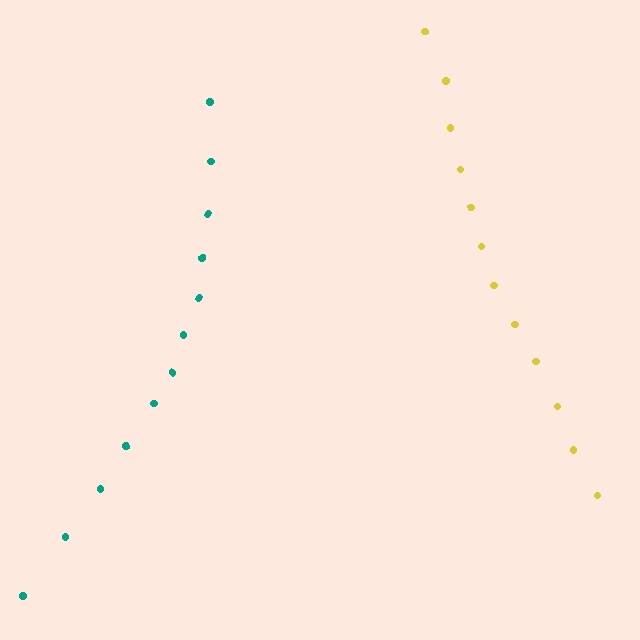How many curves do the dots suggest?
There are 2 distinct paths.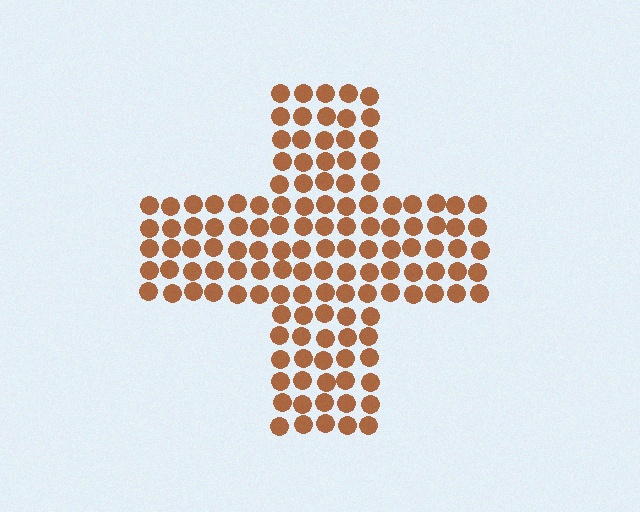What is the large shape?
The large shape is a cross.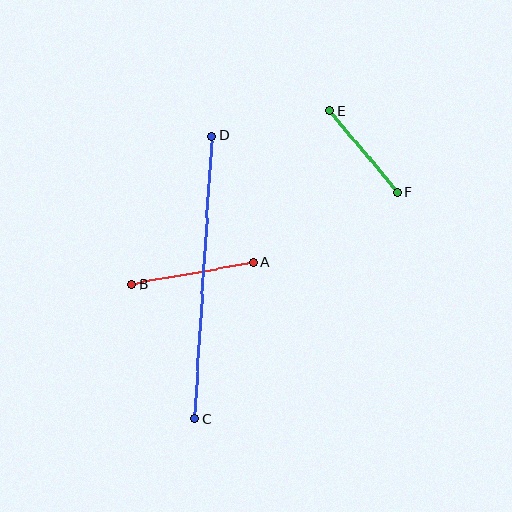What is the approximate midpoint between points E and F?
The midpoint is at approximately (363, 152) pixels.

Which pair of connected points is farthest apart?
Points C and D are farthest apart.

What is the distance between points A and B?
The distance is approximately 124 pixels.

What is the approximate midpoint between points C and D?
The midpoint is at approximately (203, 277) pixels.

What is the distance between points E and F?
The distance is approximately 106 pixels.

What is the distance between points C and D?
The distance is approximately 283 pixels.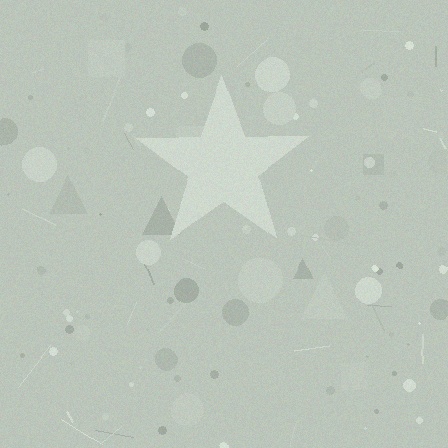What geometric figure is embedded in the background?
A star is embedded in the background.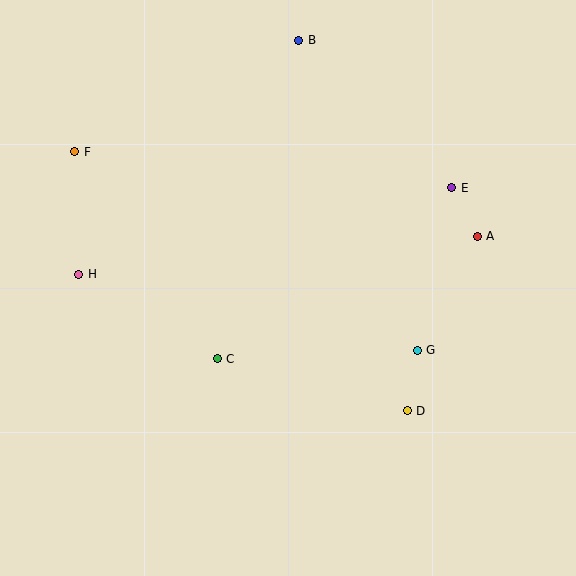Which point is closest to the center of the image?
Point C at (217, 359) is closest to the center.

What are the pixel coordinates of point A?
Point A is at (477, 236).